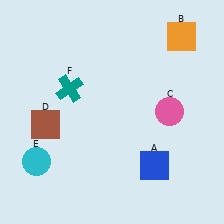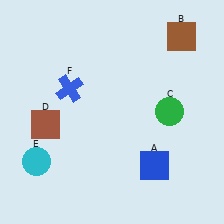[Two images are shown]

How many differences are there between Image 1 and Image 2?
There are 3 differences between the two images.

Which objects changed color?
B changed from orange to brown. C changed from pink to green. F changed from teal to blue.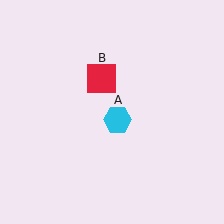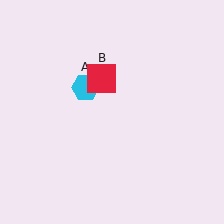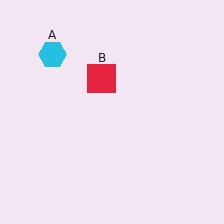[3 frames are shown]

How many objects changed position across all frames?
1 object changed position: cyan hexagon (object A).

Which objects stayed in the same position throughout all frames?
Red square (object B) remained stationary.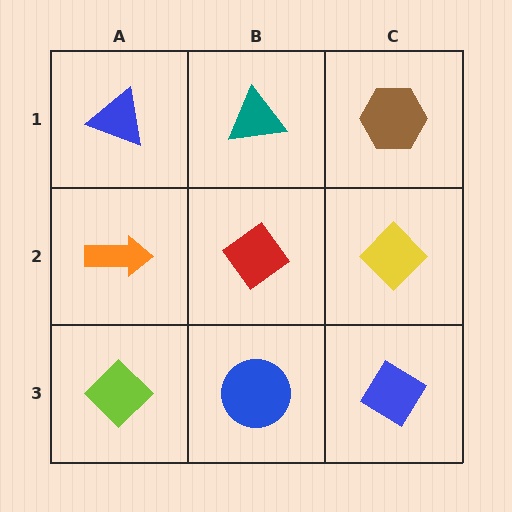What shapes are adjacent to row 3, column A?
An orange arrow (row 2, column A), a blue circle (row 3, column B).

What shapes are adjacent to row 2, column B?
A teal triangle (row 1, column B), a blue circle (row 3, column B), an orange arrow (row 2, column A), a yellow diamond (row 2, column C).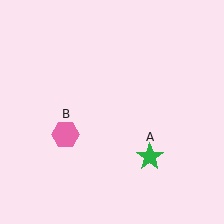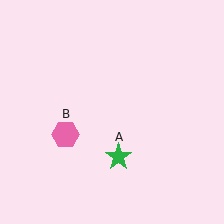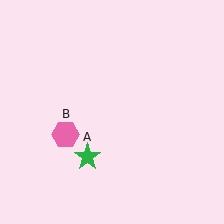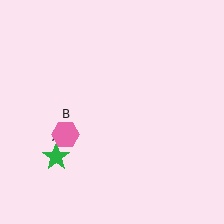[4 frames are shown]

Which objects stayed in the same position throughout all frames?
Pink hexagon (object B) remained stationary.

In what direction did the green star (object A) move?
The green star (object A) moved left.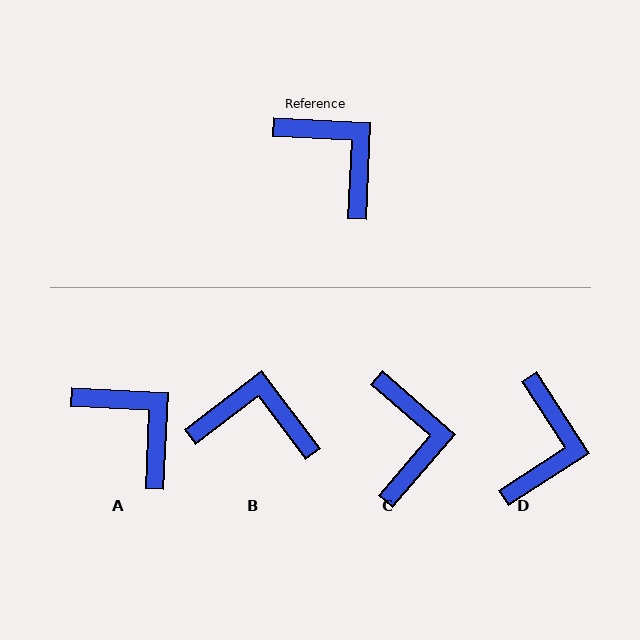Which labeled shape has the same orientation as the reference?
A.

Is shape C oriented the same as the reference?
No, it is off by about 38 degrees.